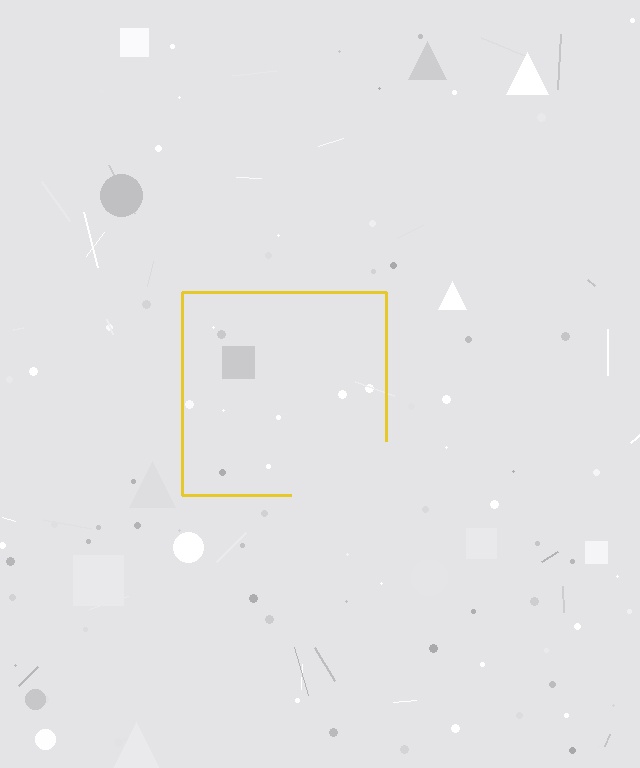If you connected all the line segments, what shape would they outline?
They would outline a square.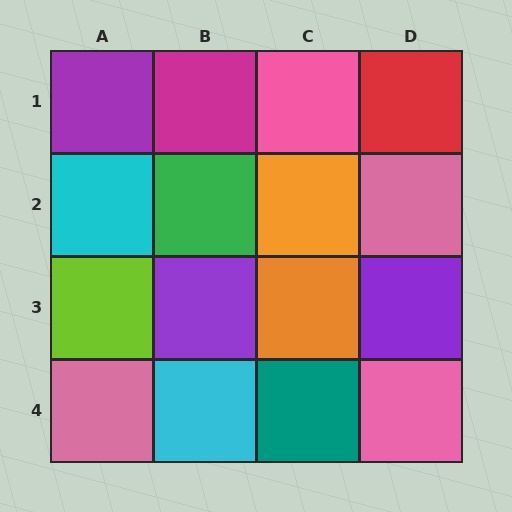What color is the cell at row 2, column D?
Pink.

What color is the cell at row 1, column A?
Purple.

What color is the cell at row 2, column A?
Cyan.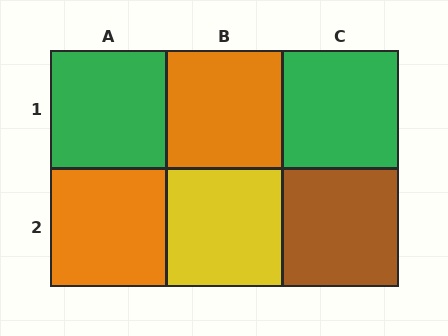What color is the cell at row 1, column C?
Green.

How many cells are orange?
2 cells are orange.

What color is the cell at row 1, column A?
Green.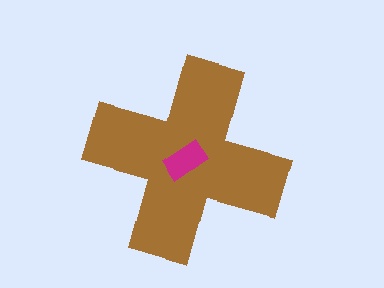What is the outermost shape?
The brown cross.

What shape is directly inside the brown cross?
The magenta rectangle.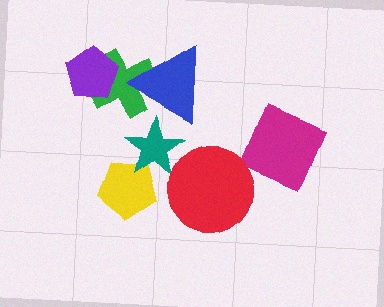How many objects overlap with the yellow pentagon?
1 object overlaps with the yellow pentagon.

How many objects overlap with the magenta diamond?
0 objects overlap with the magenta diamond.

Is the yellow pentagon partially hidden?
Yes, it is partially covered by another shape.